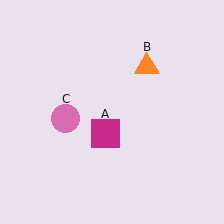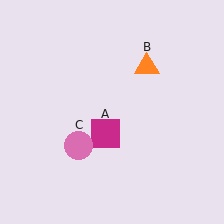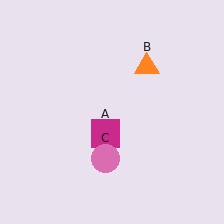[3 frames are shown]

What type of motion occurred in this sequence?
The pink circle (object C) rotated counterclockwise around the center of the scene.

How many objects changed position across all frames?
1 object changed position: pink circle (object C).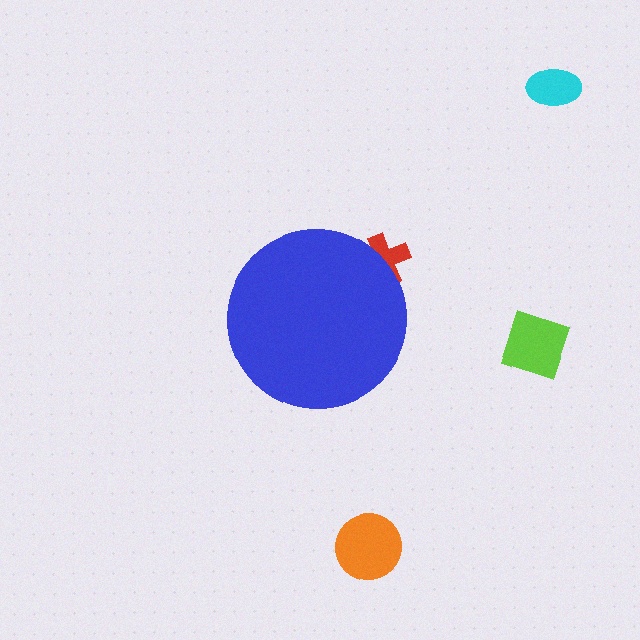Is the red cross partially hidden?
Yes, the red cross is partially hidden behind the blue circle.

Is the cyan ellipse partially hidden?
No, the cyan ellipse is fully visible.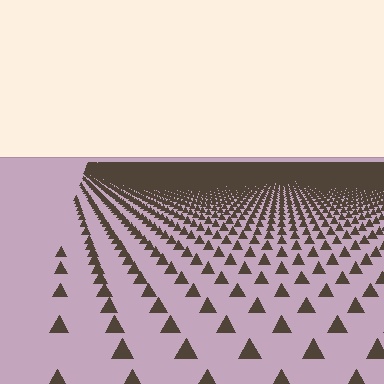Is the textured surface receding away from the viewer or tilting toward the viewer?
The surface is receding away from the viewer. Texture elements get smaller and denser toward the top.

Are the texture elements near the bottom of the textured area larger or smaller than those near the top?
Larger. Near the bottom, elements are closer to the viewer and appear at a bigger on-screen size.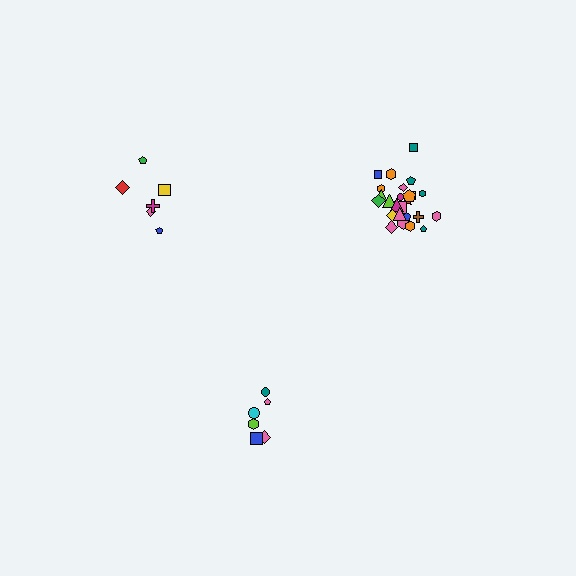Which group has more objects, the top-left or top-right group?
The top-right group.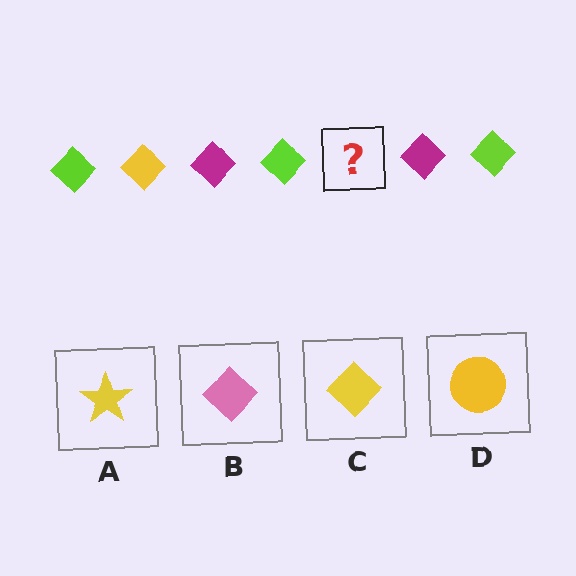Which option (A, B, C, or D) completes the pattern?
C.